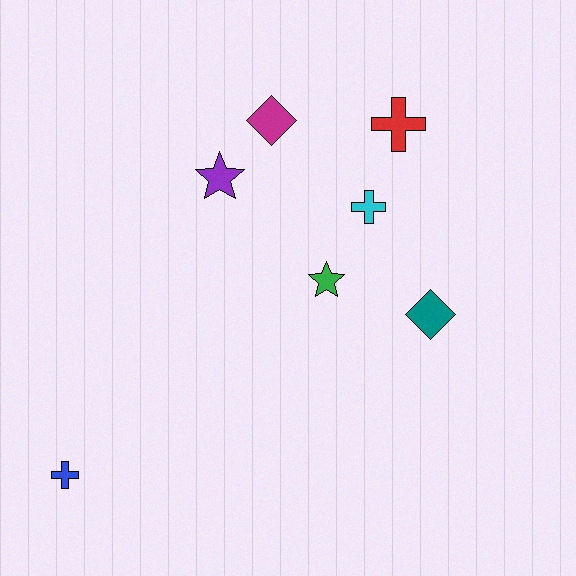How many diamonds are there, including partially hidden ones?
There are 2 diamonds.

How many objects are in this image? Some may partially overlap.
There are 7 objects.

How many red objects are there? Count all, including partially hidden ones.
There is 1 red object.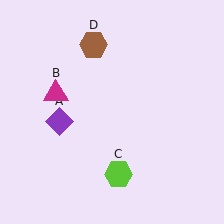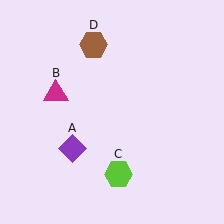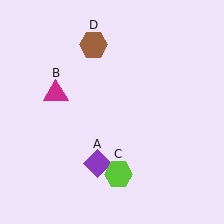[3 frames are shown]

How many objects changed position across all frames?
1 object changed position: purple diamond (object A).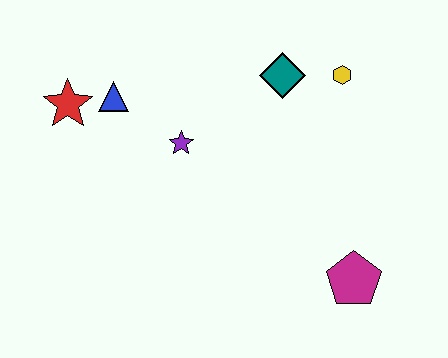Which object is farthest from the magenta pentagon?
The red star is farthest from the magenta pentagon.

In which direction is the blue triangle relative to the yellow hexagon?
The blue triangle is to the left of the yellow hexagon.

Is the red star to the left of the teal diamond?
Yes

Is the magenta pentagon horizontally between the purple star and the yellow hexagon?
No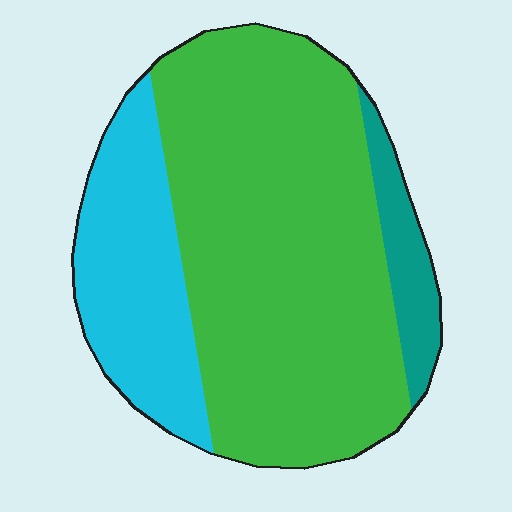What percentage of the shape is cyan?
Cyan covers about 25% of the shape.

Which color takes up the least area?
Teal, at roughly 10%.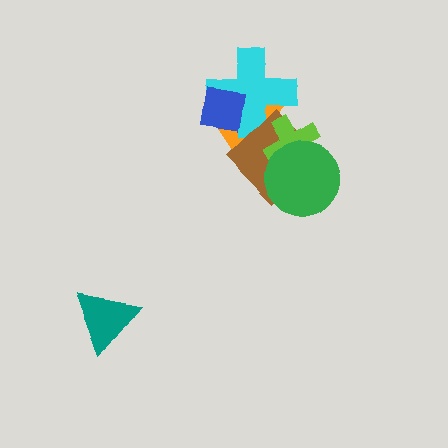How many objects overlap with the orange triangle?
4 objects overlap with the orange triangle.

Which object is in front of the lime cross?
The green circle is in front of the lime cross.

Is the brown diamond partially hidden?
Yes, it is partially covered by another shape.